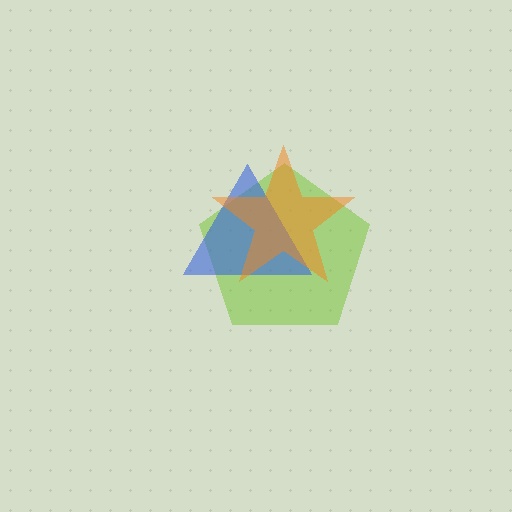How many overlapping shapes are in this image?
There are 3 overlapping shapes in the image.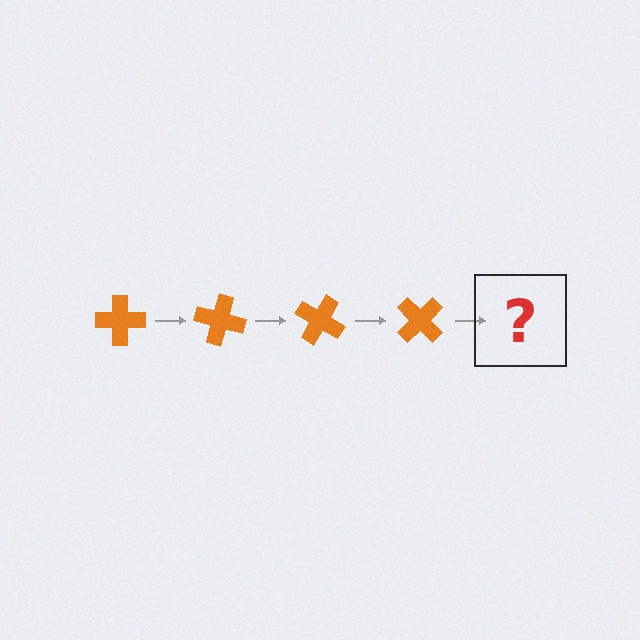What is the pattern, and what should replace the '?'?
The pattern is that the cross rotates 15 degrees each step. The '?' should be an orange cross rotated 60 degrees.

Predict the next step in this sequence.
The next step is an orange cross rotated 60 degrees.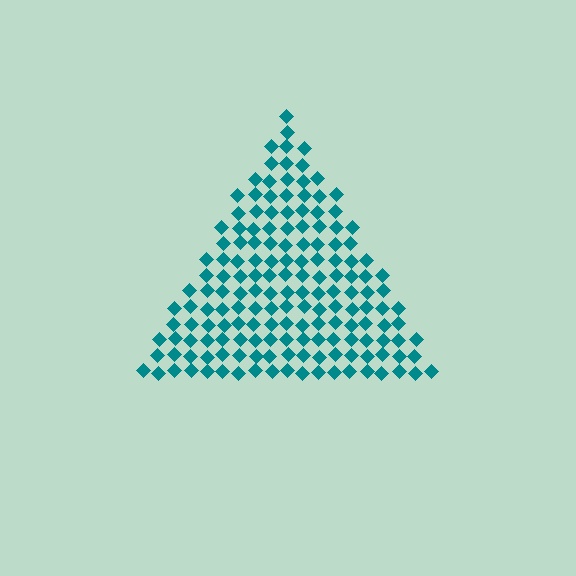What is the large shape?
The large shape is a triangle.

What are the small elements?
The small elements are diamonds.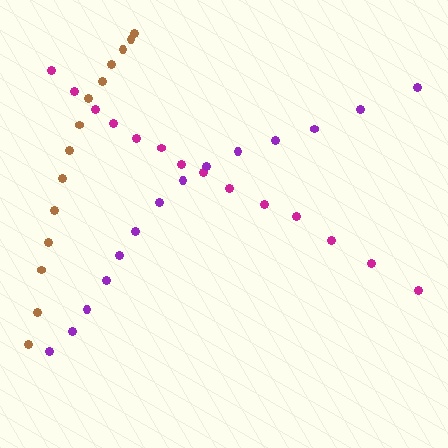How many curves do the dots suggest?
There are 3 distinct paths.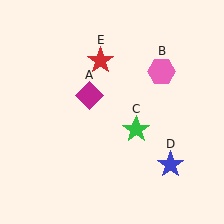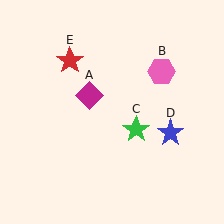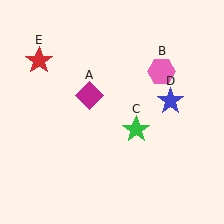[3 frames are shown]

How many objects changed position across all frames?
2 objects changed position: blue star (object D), red star (object E).